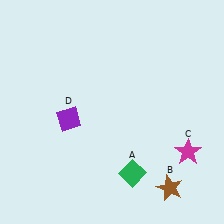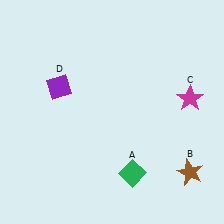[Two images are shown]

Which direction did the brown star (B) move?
The brown star (B) moved right.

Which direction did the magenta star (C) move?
The magenta star (C) moved up.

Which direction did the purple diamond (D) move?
The purple diamond (D) moved up.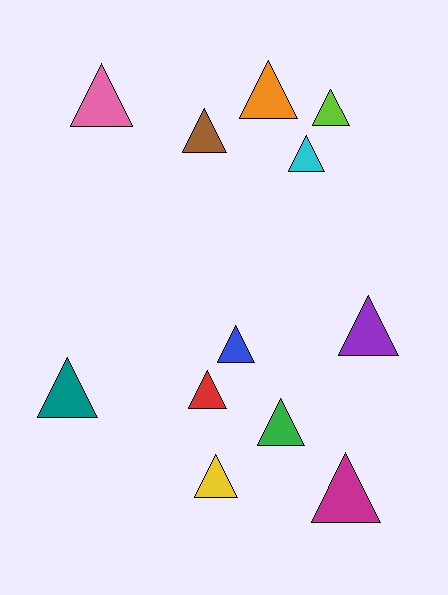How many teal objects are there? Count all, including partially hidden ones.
There is 1 teal object.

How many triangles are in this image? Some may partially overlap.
There are 12 triangles.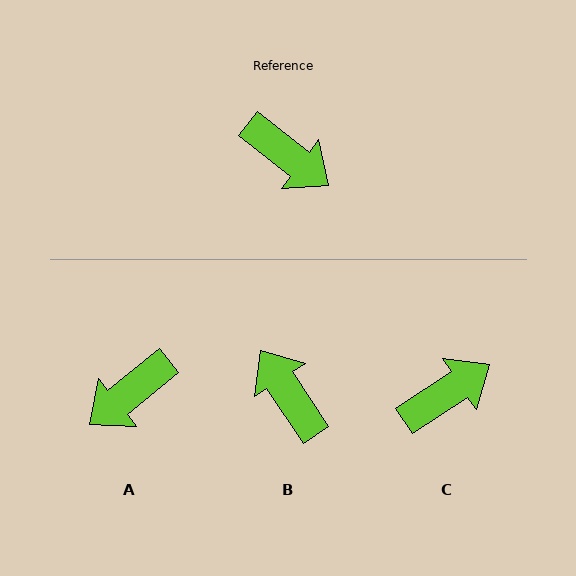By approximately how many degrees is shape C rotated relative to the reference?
Approximately 71 degrees counter-clockwise.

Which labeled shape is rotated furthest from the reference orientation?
B, about 161 degrees away.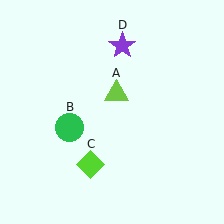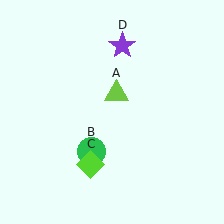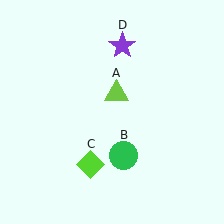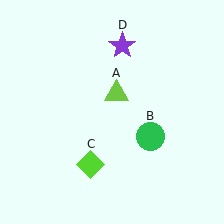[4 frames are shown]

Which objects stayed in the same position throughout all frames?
Lime triangle (object A) and lime diamond (object C) and purple star (object D) remained stationary.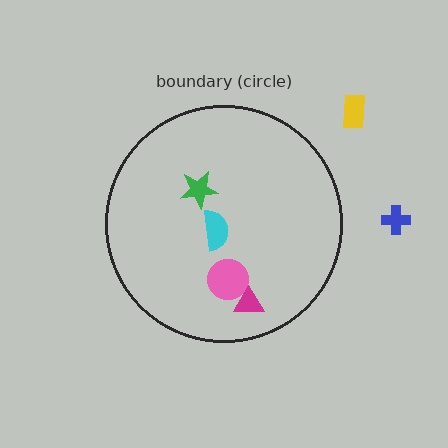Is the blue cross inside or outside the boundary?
Outside.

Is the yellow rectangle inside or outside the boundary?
Outside.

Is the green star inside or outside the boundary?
Inside.